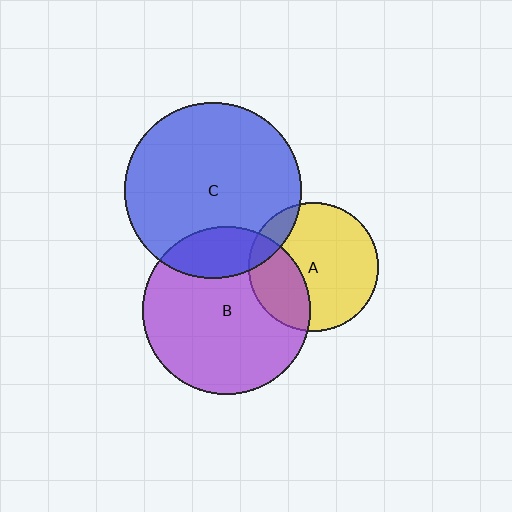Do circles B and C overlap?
Yes.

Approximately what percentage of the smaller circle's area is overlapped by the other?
Approximately 20%.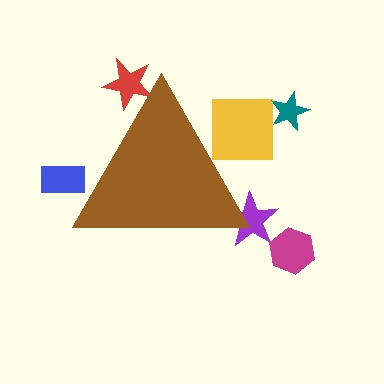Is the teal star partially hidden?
No, the teal star is fully visible.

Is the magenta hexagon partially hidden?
No, the magenta hexagon is fully visible.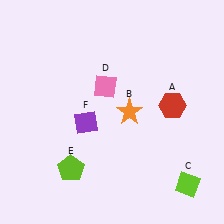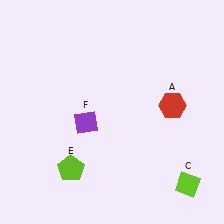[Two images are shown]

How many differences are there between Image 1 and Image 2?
There are 2 differences between the two images.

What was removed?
The pink diamond (D), the orange star (B) were removed in Image 2.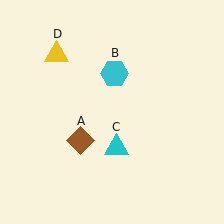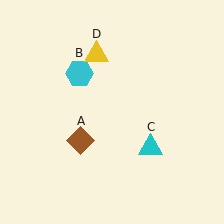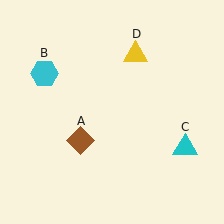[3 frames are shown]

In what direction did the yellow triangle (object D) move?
The yellow triangle (object D) moved right.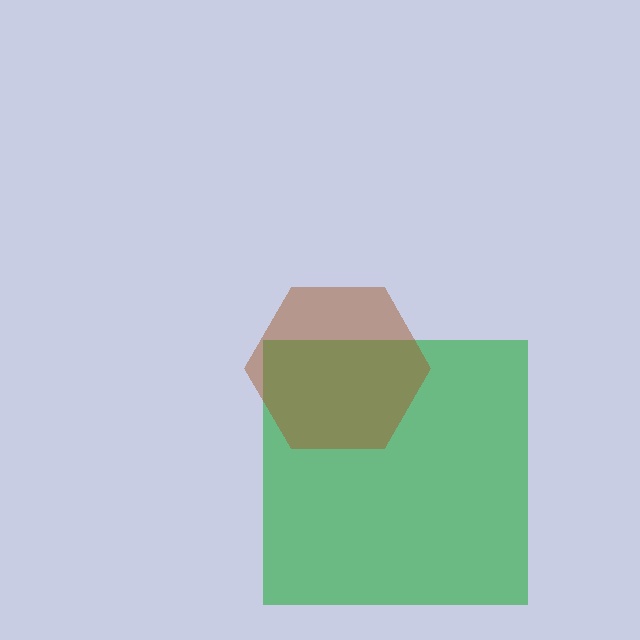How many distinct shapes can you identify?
There are 2 distinct shapes: a green square, a brown hexagon.